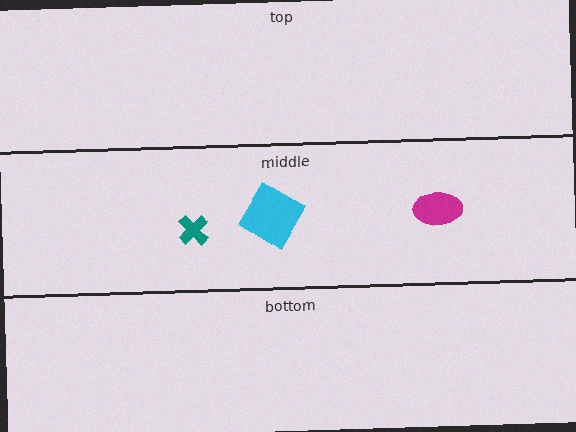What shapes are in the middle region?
The teal cross, the magenta ellipse, the cyan diamond.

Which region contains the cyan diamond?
The middle region.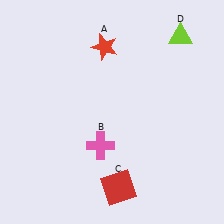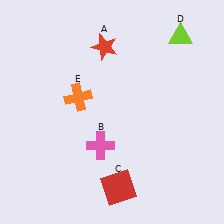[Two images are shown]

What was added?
An orange cross (E) was added in Image 2.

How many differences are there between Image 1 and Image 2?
There is 1 difference between the two images.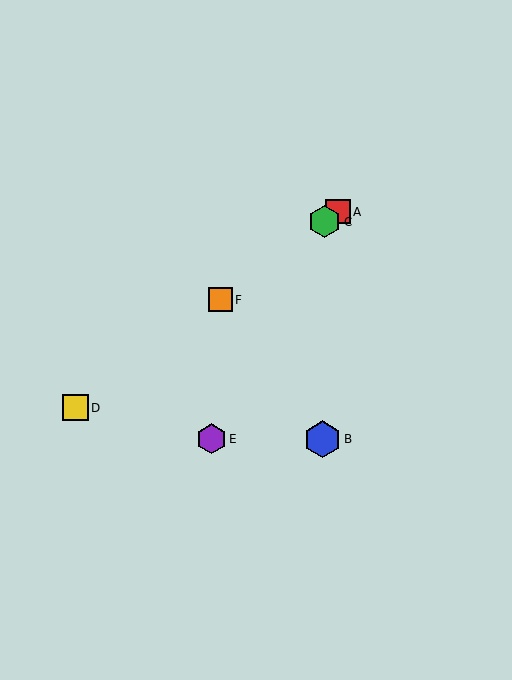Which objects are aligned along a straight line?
Objects A, C, D, F are aligned along a straight line.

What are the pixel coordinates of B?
Object B is at (322, 439).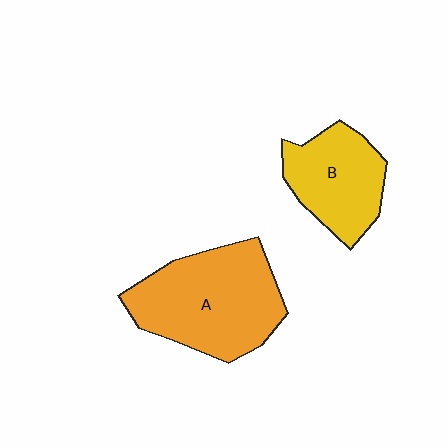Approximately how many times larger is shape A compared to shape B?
Approximately 1.5 times.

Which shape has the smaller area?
Shape B (yellow).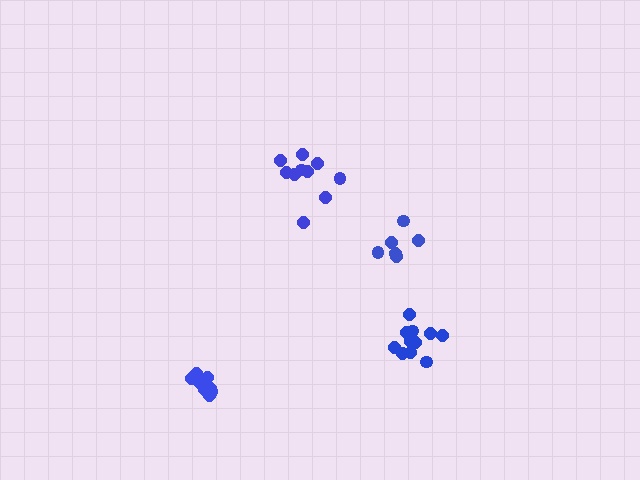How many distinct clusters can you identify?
There are 4 distinct clusters.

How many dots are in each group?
Group 1: 6 dots, Group 2: 8 dots, Group 3: 11 dots, Group 4: 10 dots (35 total).